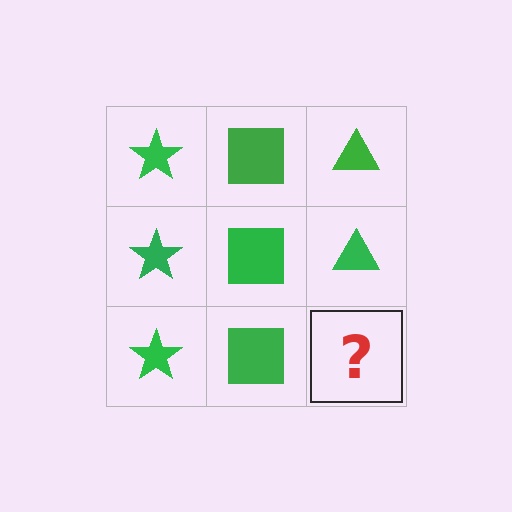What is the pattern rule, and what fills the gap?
The rule is that each column has a consistent shape. The gap should be filled with a green triangle.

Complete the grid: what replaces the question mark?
The question mark should be replaced with a green triangle.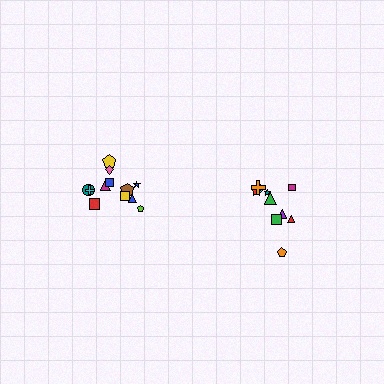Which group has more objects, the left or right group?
The left group.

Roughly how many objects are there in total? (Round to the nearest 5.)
Roughly 20 objects in total.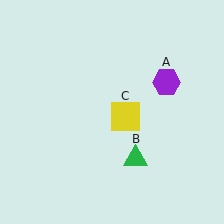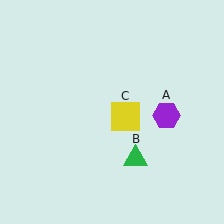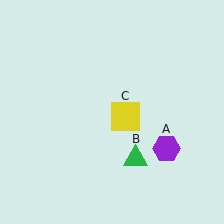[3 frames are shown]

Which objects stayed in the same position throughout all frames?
Green triangle (object B) and yellow square (object C) remained stationary.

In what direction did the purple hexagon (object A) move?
The purple hexagon (object A) moved down.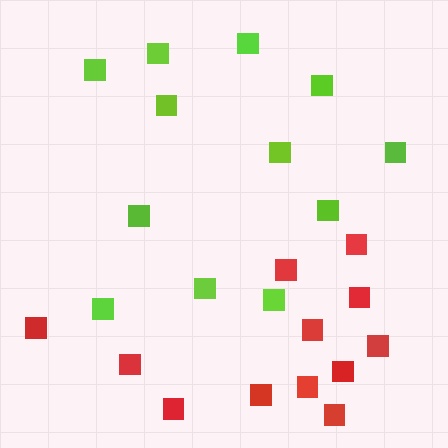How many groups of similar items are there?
There are 2 groups: one group of red squares (12) and one group of lime squares (12).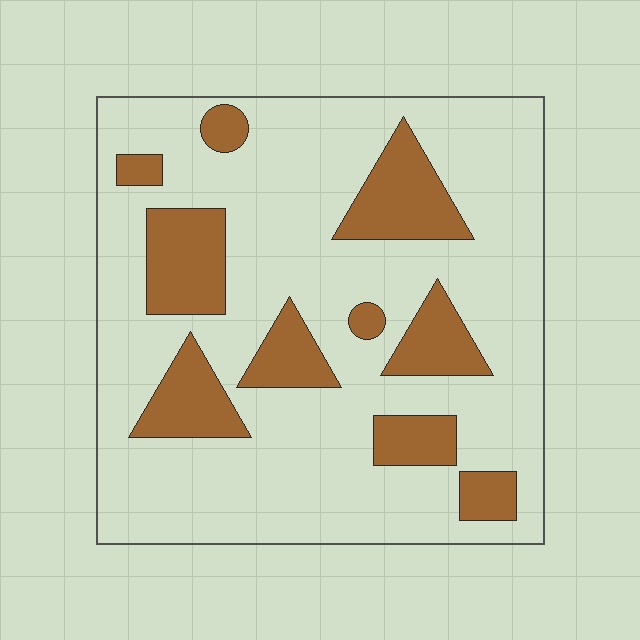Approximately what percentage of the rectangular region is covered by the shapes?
Approximately 25%.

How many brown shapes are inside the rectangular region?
10.